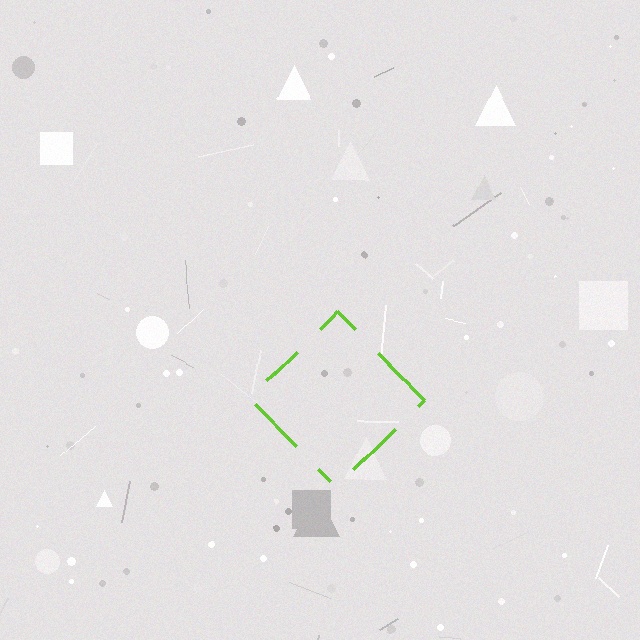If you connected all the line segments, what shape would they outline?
They would outline a diamond.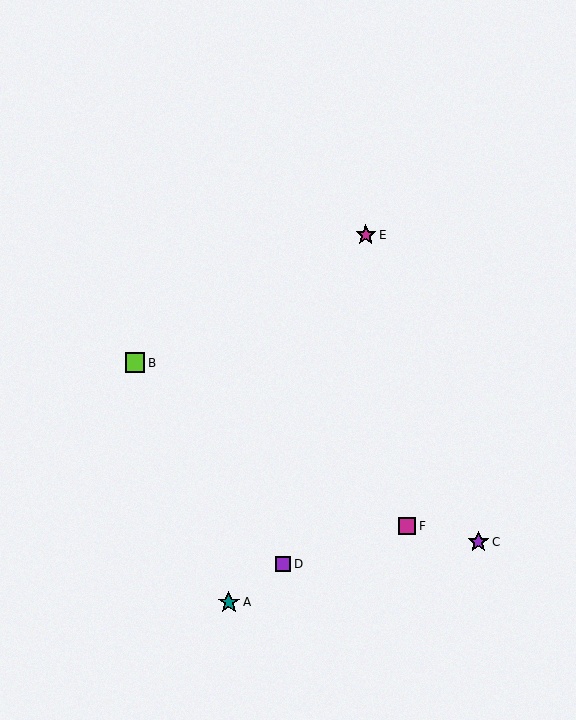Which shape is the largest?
The teal star (labeled A) is the largest.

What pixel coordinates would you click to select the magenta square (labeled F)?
Click at (407, 526) to select the magenta square F.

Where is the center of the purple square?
The center of the purple square is at (283, 564).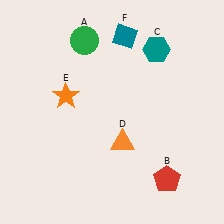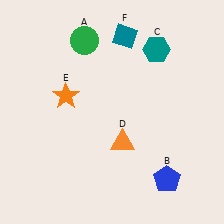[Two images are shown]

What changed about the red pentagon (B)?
In Image 1, B is red. In Image 2, it changed to blue.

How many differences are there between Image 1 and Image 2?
There is 1 difference between the two images.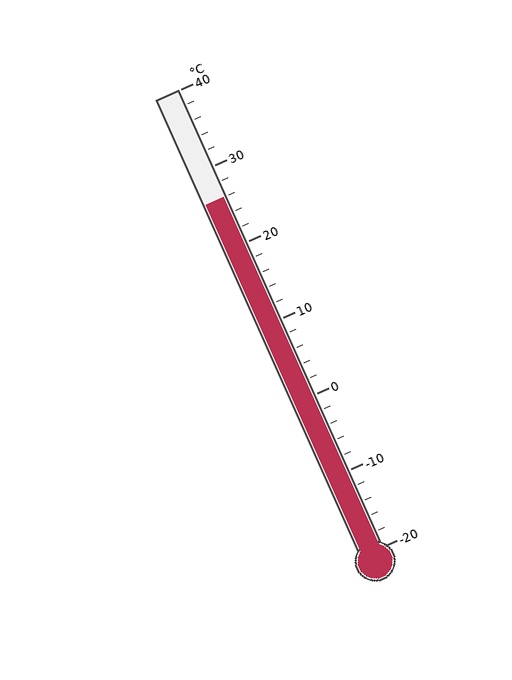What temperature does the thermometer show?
The thermometer shows approximately 26°C.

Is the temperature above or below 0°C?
The temperature is above 0°C.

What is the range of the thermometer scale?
The thermometer scale ranges from -20°C to 40°C.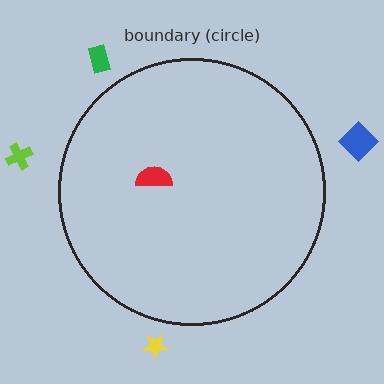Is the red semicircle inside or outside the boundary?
Inside.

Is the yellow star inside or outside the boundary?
Outside.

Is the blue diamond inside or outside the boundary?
Outside.